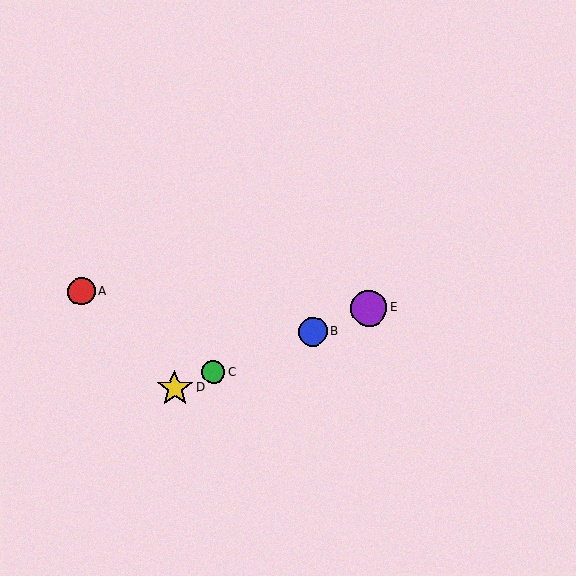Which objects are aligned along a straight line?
Objects B, C, D, E are aligned along a straight line.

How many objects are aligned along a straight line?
4 objects (B, C, D, E) are aligned along a straight line.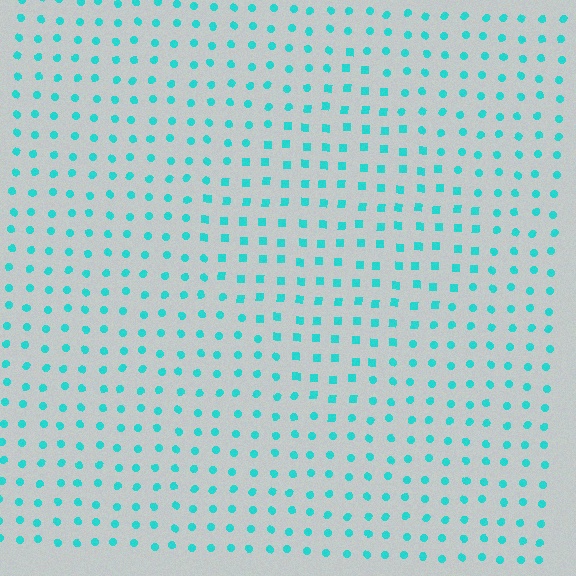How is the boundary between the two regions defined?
The boundary is defined by a change in element shape: squares inside vs. circles outside. All elements share the same color and spacing.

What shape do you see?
I see a diamond.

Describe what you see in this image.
The image is filled with small cyan elements arranged in a uniform grid. A diamond-shaped region contains squares, while the surrounding area contains circles. The boundary is defined purely by the change in element shape.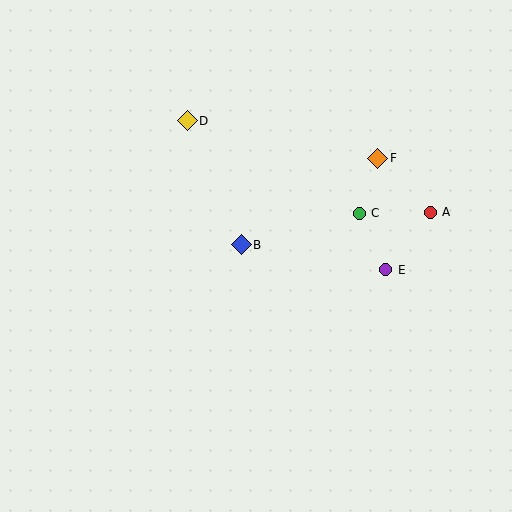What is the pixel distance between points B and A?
The distance between B and A is 192 pixels.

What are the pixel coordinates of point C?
Point C is at (359, 213).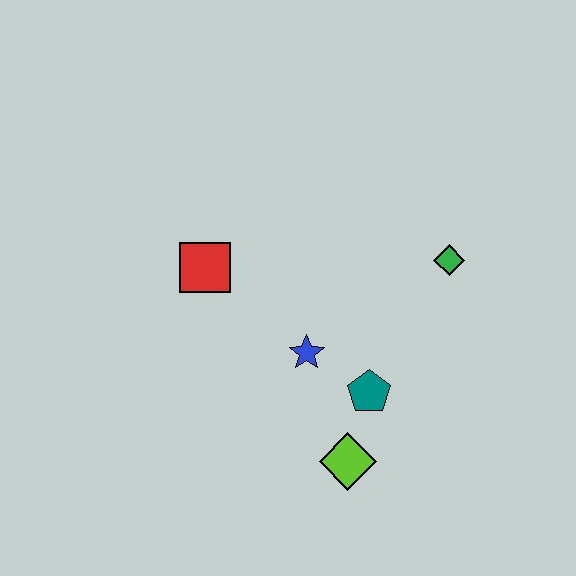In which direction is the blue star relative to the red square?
The blue star is to the right of the red square.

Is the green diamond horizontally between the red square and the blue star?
No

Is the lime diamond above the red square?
No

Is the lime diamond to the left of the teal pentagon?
Yes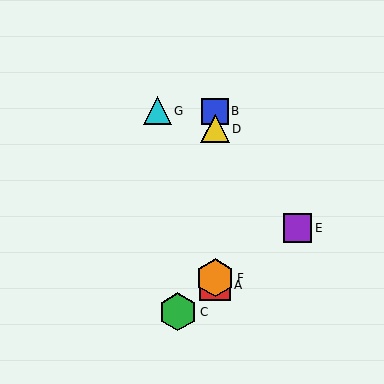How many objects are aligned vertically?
4 objects (A, B, D, F) are aligned vertically.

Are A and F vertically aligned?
Yes, both are at x≈215.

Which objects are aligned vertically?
Objects A, B, D, F are aligned vertically.